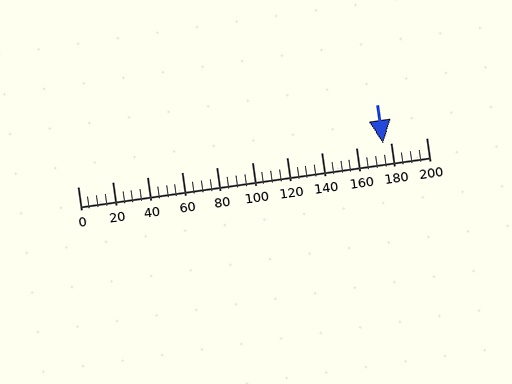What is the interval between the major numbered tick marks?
The major tick marks are spaced 20 units apart.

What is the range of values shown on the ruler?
The ruler shows values from 0 to 200.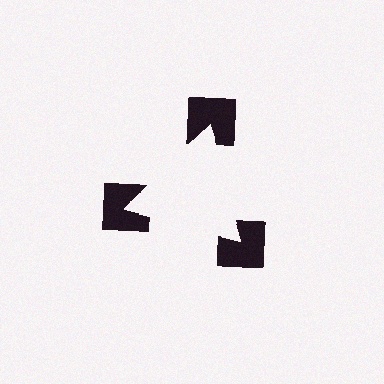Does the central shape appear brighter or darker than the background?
It typically appears slightly brighter than the background, even though no actual brightness change is drawn.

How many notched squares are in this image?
There are 3 — one at each vertex of the illusory triangle.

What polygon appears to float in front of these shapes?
An illusory triangle — its edges are inferred from the aligned wedge cuts in the notched squares, not physically drawn.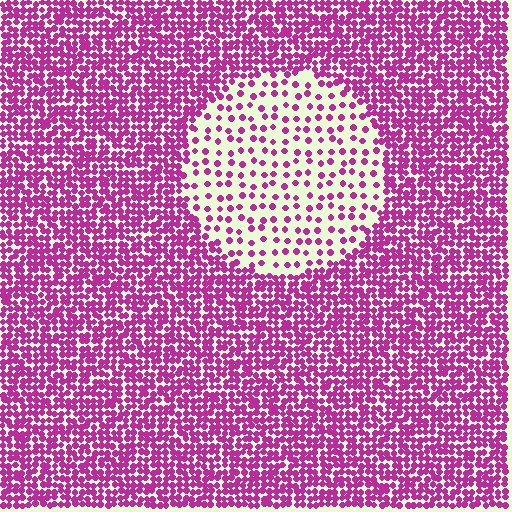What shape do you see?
I see a circle.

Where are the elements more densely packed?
The elements are more densely packed outside the circle boundary.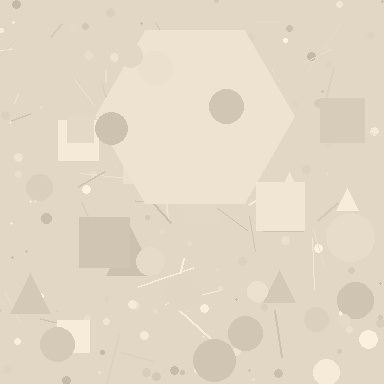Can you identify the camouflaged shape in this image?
The camouflaged shape is a hexagon.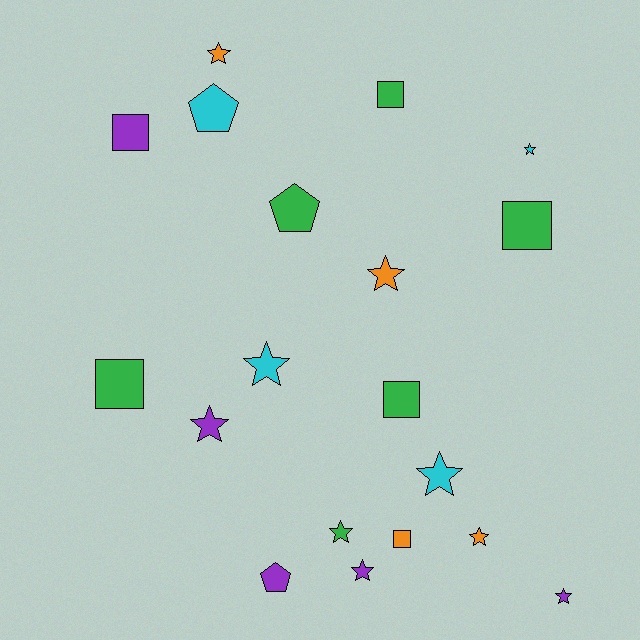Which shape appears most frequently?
Star, with 10 objects.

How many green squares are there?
There are 4 green squares.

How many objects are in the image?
There are 19 objects.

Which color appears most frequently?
Green, with 6 objects.